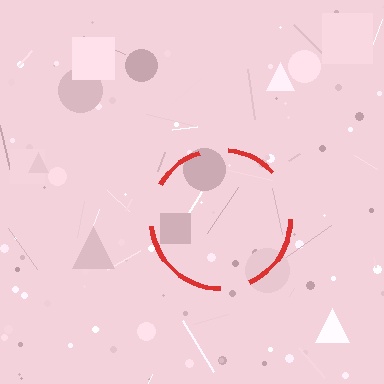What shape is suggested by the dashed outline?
The dashed outline suggests a circle.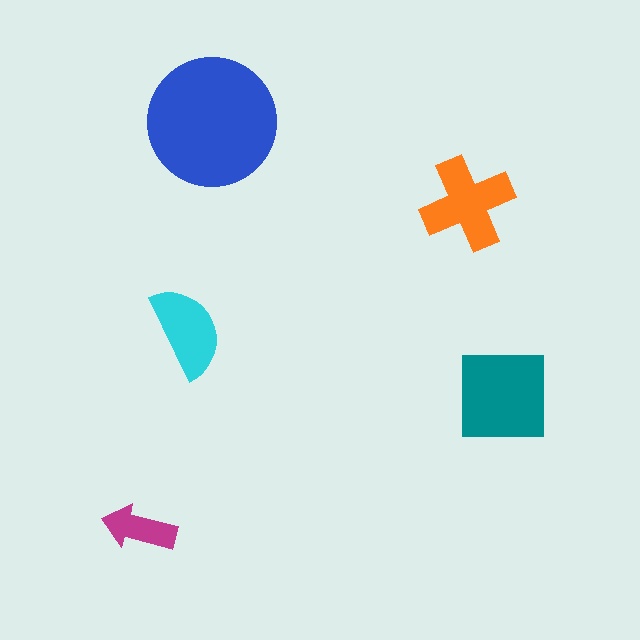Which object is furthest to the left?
The magenta arrow is leftmost.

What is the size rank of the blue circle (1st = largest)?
1st.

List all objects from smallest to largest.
The magenta arrow, the cyan semicircle, the orange cross, the teal square, the blue circle.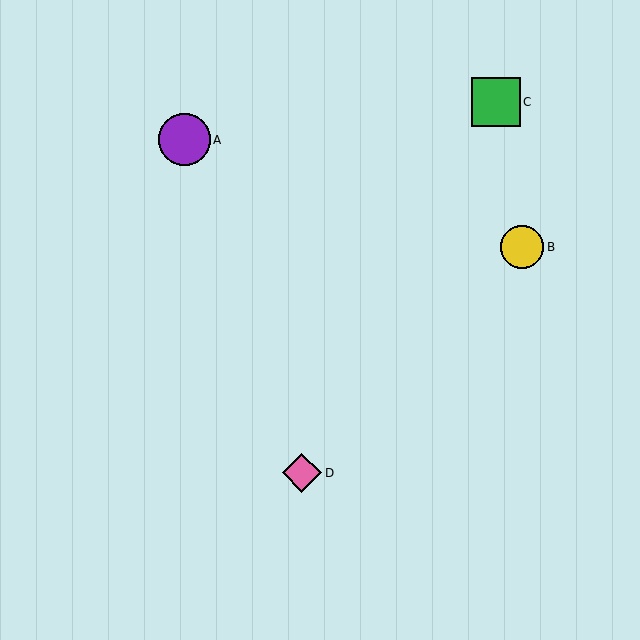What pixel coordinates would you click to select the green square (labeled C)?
Click at (496, 102) to select the green square C.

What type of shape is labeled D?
Shape D is a pink diamond.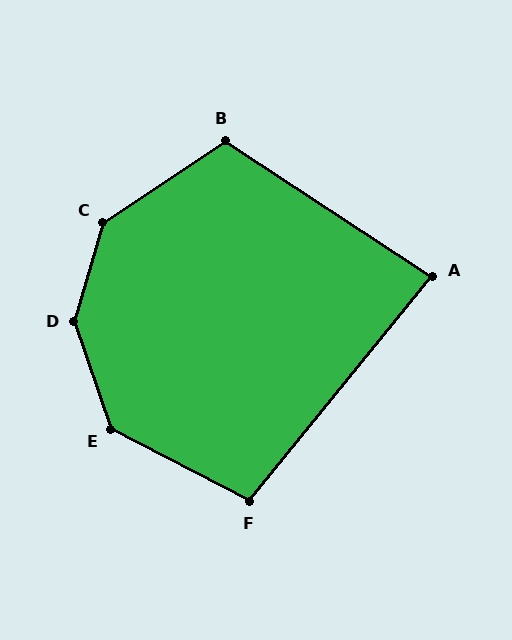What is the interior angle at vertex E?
Approximately 136 degrees (obtuse).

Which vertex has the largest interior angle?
D, at approximately 145 degrees.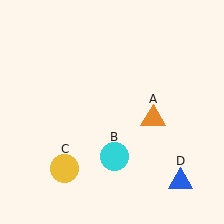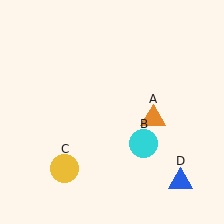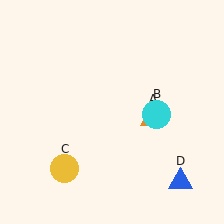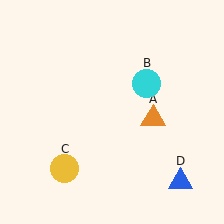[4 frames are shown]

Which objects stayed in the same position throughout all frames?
Orange triangle (object A) and yellow circle (object C) and blue triangle (object D) remained stationary.